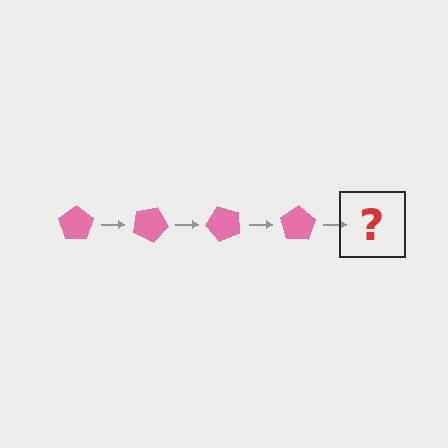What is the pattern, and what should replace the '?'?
The pattern is that the pentagon rotates 25 degrees each step. The '?' should be a pink pentagon rotated 100 degrees.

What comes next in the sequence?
The next element should be a pink pentagon rotated 100 degrees.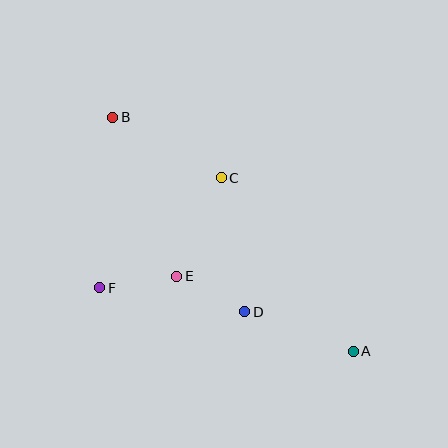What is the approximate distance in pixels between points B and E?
The distance between B and E is approximately 171 pixels.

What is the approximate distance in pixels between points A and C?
The distance between A and C is approximately 218 pixels.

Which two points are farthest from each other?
Points A and B are farthest from each other.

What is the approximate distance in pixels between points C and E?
The distance between C and E is approximately 108 pixels.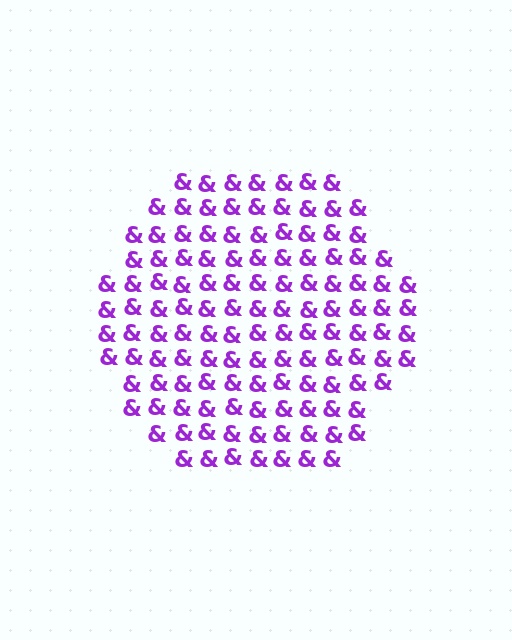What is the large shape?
The large shape is a hexagon.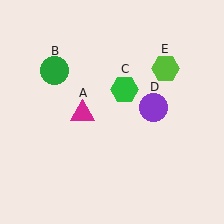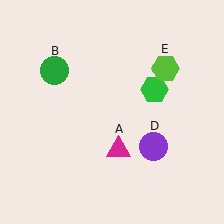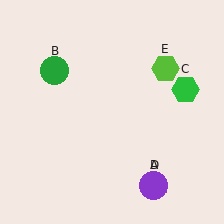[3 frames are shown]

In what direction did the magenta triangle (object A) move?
The magenta triangle (object A) moved down and to the right.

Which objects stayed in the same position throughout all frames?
Green circle (object B) and lime hexagon (object E) remained stationary.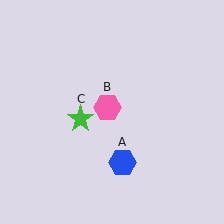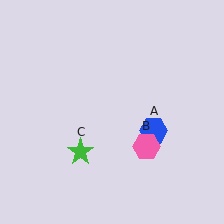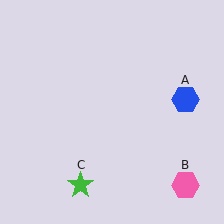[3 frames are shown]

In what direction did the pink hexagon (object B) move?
The pink hexagon (object B) moved down and to the right.